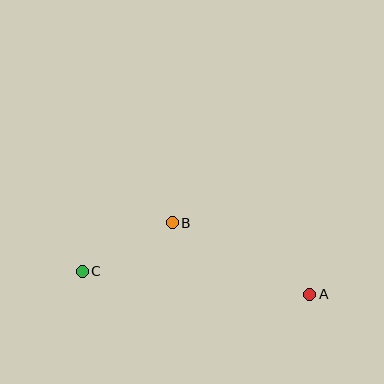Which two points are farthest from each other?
Points A and C are farthest from each other.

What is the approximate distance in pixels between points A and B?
The distance between A and B is approximately 155 pixels.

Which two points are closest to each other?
Points B and C are closest to each other.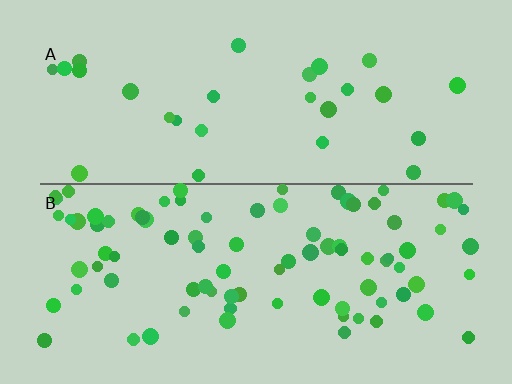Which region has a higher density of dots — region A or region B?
B (the bottom).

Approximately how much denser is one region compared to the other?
Approximately 3.1× — region B over region A.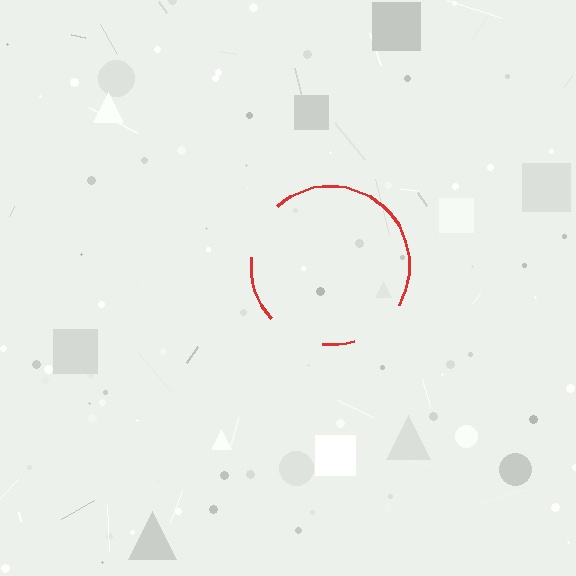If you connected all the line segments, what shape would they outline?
They would outline a circle.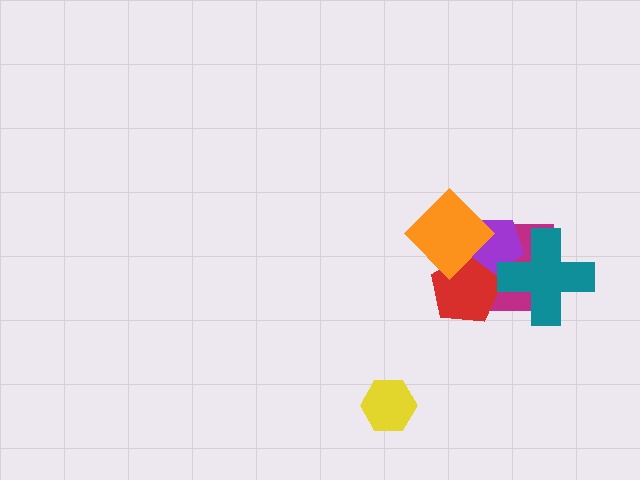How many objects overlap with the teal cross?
2 objects overlap with the teal cross.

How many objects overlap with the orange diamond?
3 objects overlap with the orange diamond.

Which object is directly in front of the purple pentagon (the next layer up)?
The teal cross is directly in front of the purple pentagon.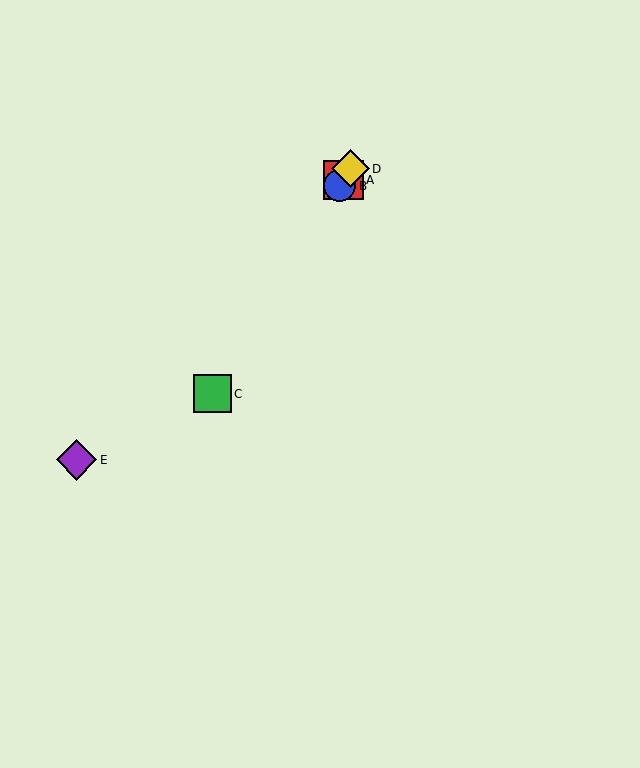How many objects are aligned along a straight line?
4 objects (A, B, C, D) are aligned along a straight line.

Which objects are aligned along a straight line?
Objects A, B, C, D are aligned along a straight line.